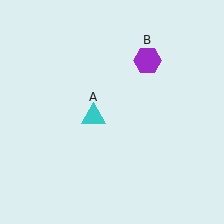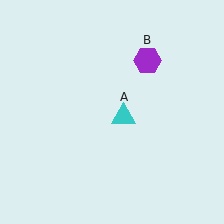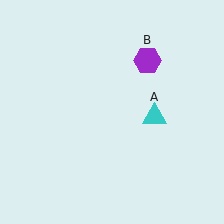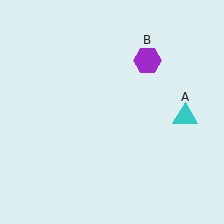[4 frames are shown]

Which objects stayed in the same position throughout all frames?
Purple hexagon (object B) remained stationary.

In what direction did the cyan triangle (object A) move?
The cyan triangle (object A) moved right.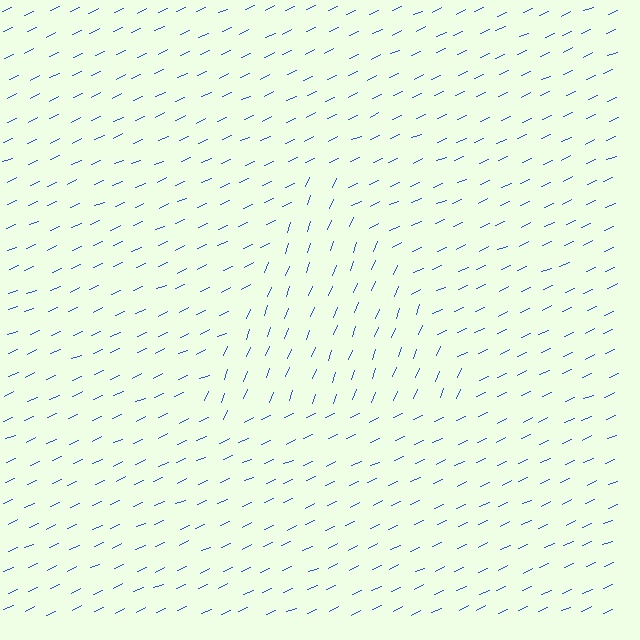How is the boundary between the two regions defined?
The boundary is defined purely by a change in line orientation (approximately 45 degrees difference). All lines are the same color and thickness.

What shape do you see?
I see a triangle.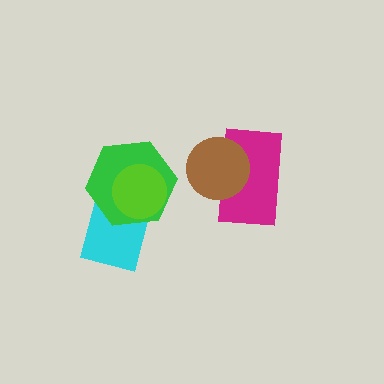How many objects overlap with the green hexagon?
2 objects overlap with the green hexagon.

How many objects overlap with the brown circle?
1 object overlaps with the brown circle.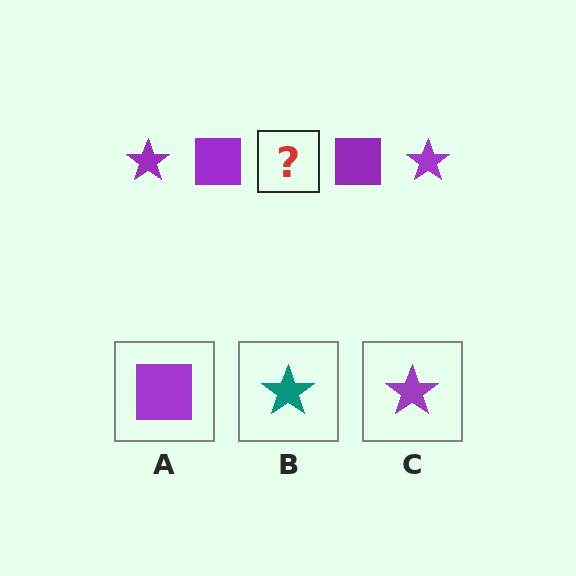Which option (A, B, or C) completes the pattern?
C.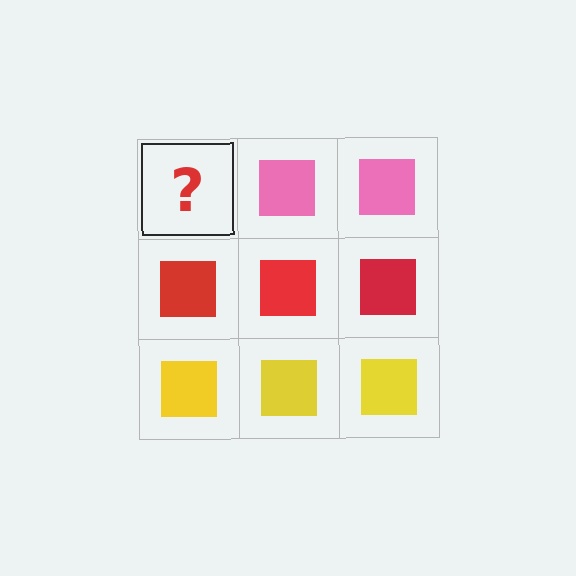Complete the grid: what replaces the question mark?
The question mark should be replaced with a pink square.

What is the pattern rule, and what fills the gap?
The rule is that each row has a consistent color. The gap should be filled with a pink square.